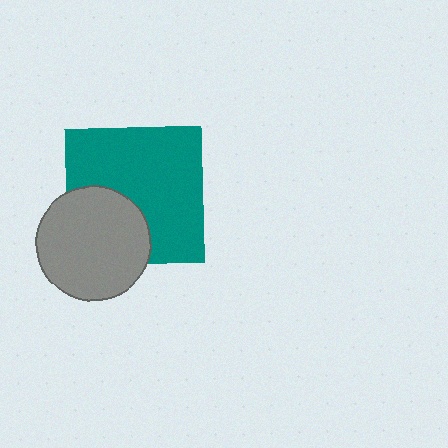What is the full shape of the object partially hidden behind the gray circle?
The partially hidden object is a teal square.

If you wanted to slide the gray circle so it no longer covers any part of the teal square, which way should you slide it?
Slide it toward the lower-left — that is the most direct way to separate the two shapes.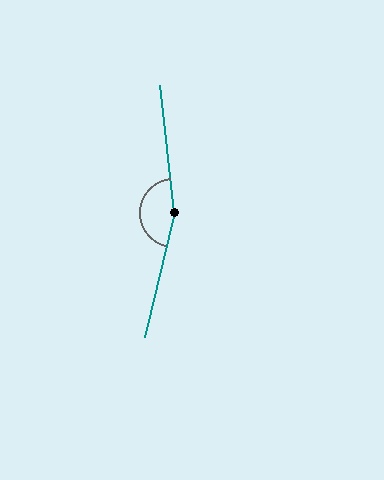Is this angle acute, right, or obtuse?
It is obtuse.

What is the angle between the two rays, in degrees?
Approximately 161 degrees.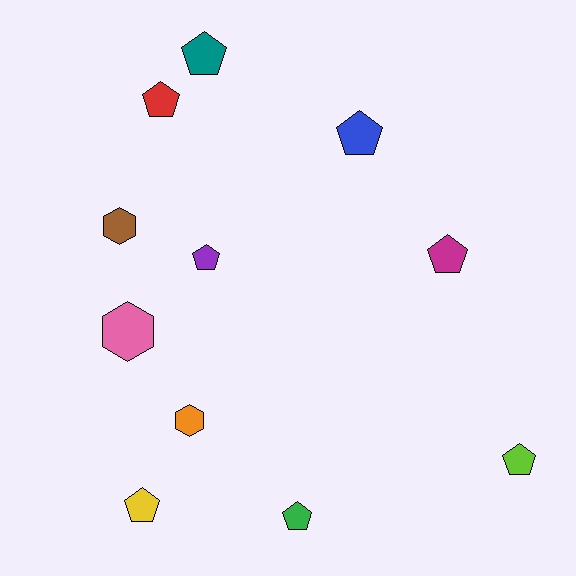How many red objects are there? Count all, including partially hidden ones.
There is 1 red object.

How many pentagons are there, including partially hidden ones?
There are 8 pentagons.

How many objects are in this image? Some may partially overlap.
There are 11 objects.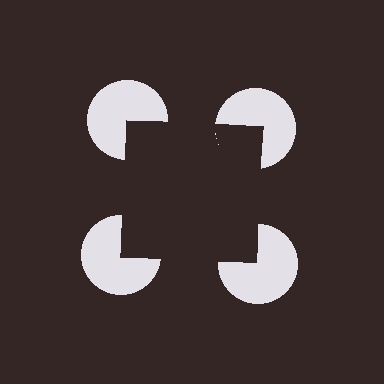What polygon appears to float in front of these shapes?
An illusory square — its edges are inferred from the aligned wedge cuts in the pac-man discs, not physically drawn.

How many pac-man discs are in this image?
There are 4 — one at each vertex of the illusory square.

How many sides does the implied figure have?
4 sides.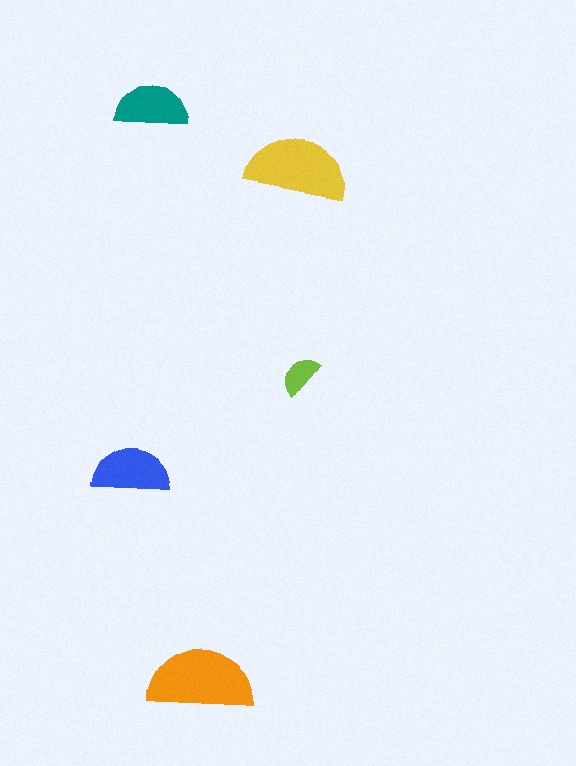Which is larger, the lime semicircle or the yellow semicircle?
The yellow one.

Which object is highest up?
The teal semicircle is topmost.